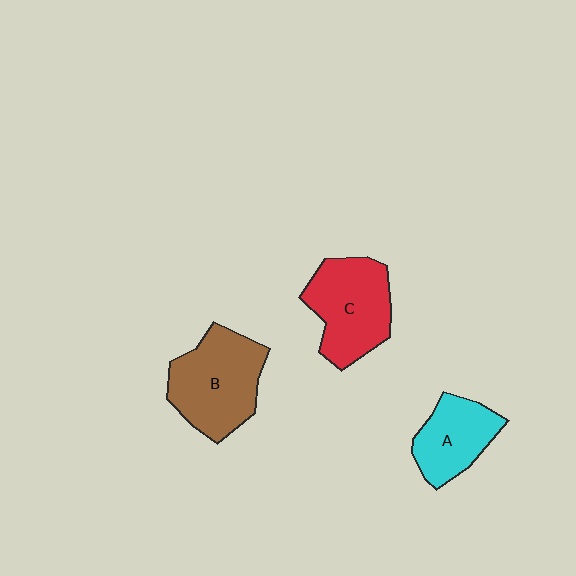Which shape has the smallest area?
Shape A (cyan).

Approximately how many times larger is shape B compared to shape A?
Approximately 1.5 times.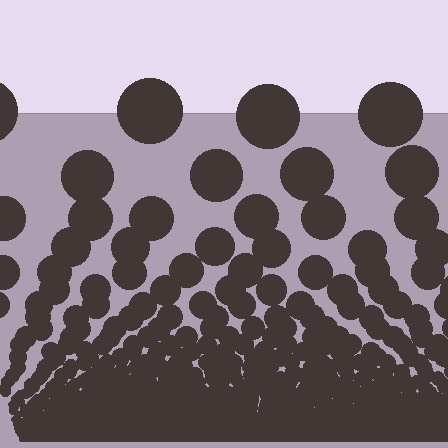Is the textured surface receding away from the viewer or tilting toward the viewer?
The surface appears to tilt toward the viewer. Texture elements get larger and sparser toward the top.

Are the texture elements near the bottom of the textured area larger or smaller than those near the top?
Smaller. The gradient is inverted — elements near the bottom are smaller and denser.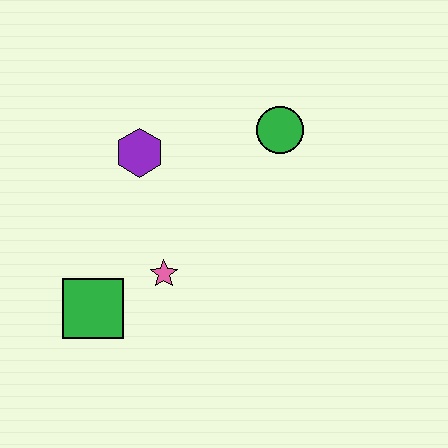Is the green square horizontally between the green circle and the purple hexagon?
No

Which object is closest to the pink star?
The green square is closest to the pink star.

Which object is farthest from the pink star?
The green circle is farthest from the pink star.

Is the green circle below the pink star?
No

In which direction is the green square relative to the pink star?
The green square is to the left of the pink star.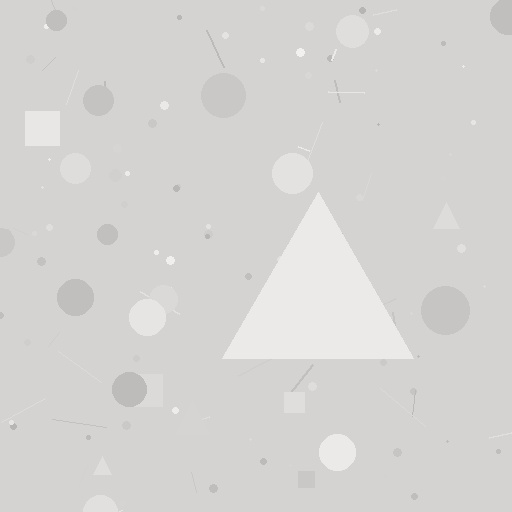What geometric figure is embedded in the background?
A triangle is embedded in the background.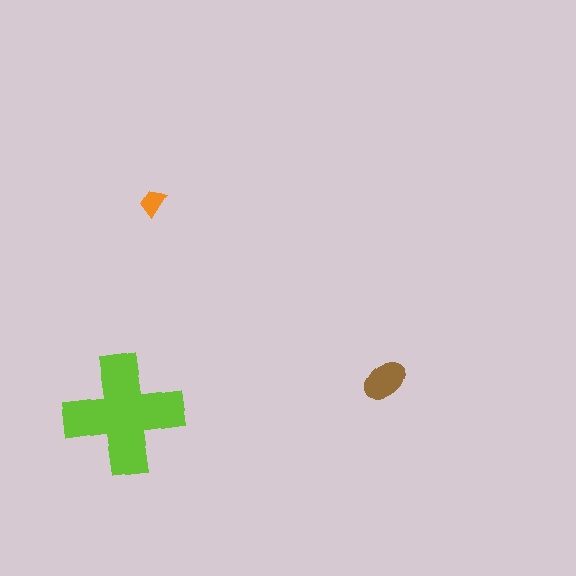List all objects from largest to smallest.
The lime cross, the brown ellipse, the orange trapezoid.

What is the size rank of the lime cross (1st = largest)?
1st.